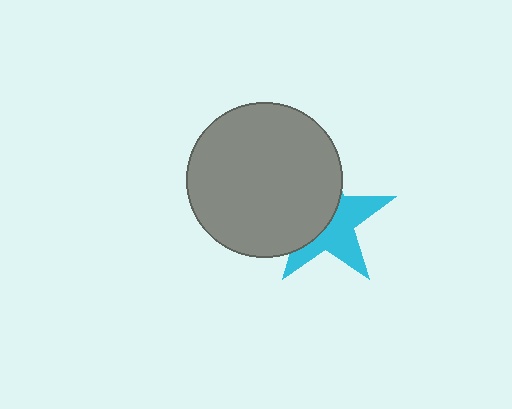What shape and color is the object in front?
The object in front is a gray circle.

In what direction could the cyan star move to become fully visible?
The cyan star could move right. That would shift it out from behind the gray circle entirely.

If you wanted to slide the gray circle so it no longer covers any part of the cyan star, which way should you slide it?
Slide it left — that is the most direct way to separate the two shapes.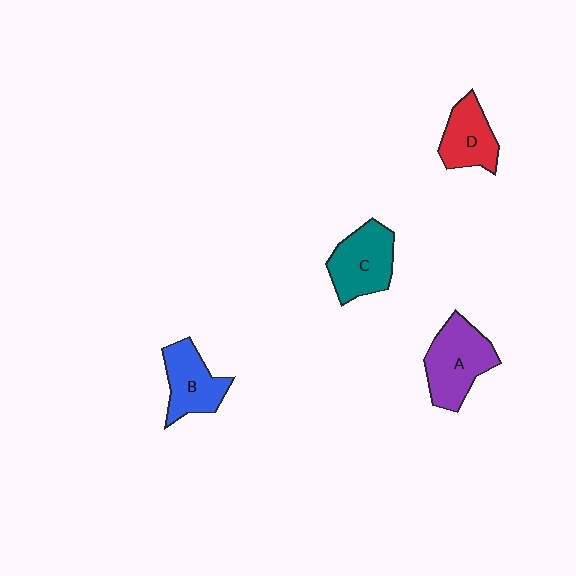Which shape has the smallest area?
Shape D (red).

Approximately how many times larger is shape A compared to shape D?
Approximately 1.4 times.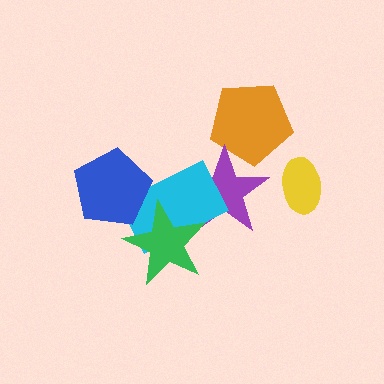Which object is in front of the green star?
The blue pentagon is in front of the green star.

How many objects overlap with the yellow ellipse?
0 objects overlap with the yellow ellipse.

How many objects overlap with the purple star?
3 objects overlap with the purple star.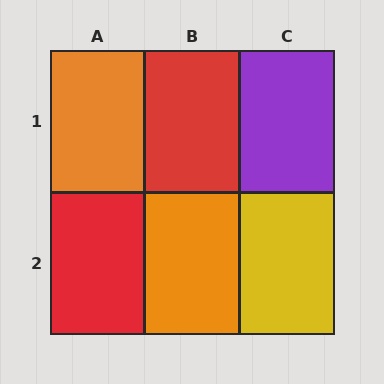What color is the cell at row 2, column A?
Red.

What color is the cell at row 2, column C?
Yellow.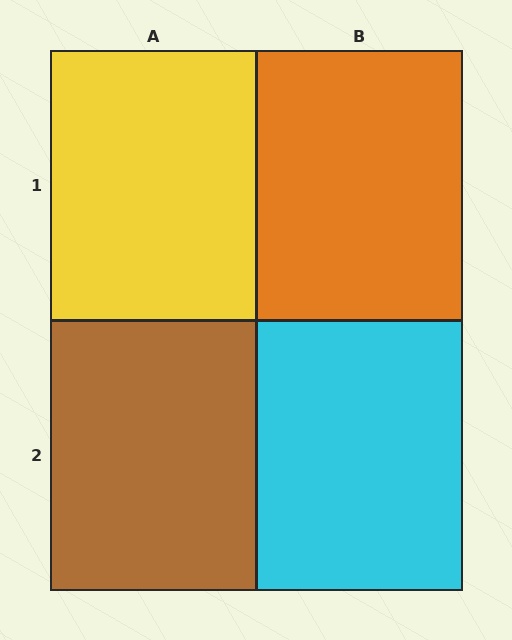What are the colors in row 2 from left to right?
Brown, cyan.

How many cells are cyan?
1 cell is cyan.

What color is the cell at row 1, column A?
Yellow.